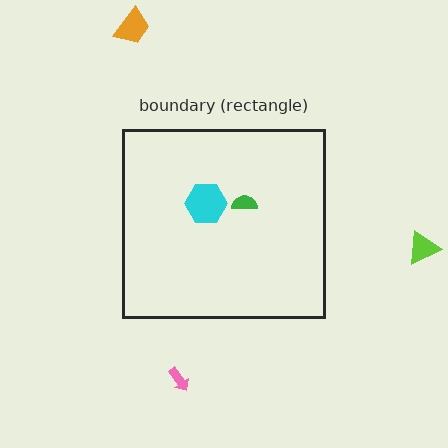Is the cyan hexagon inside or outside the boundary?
Inside.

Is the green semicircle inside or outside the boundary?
Inside.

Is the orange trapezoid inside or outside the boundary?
Outside.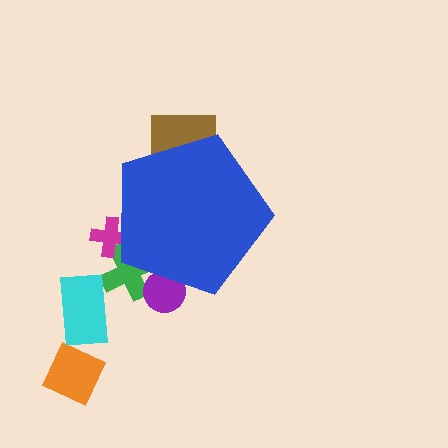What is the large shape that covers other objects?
A blue pentagon.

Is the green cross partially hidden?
Yes, the green cross is partially hidden behind the blue pentagon.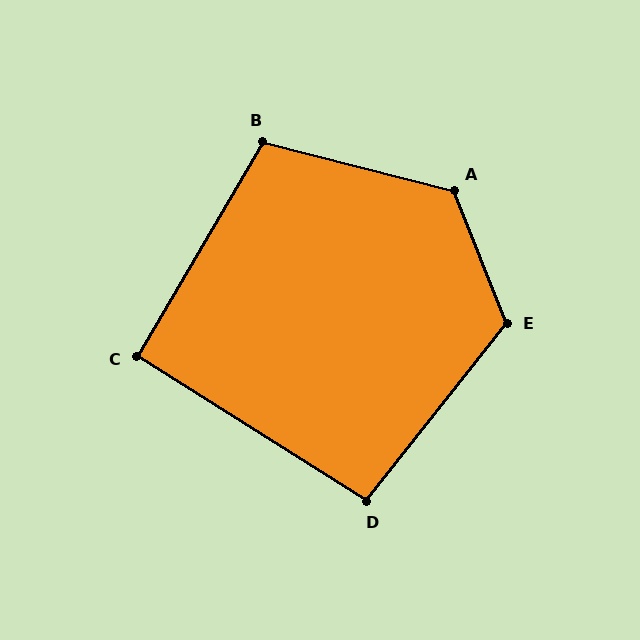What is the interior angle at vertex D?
Approximately 96 degrees (obtuse).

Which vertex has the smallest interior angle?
C, at approximately 92 degrees.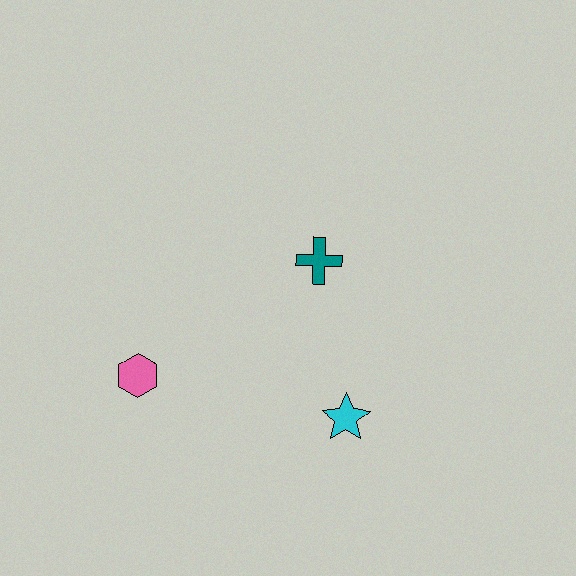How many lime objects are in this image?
There are no lime objects.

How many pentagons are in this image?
There are no pentagons.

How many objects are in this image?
There are 3 objects.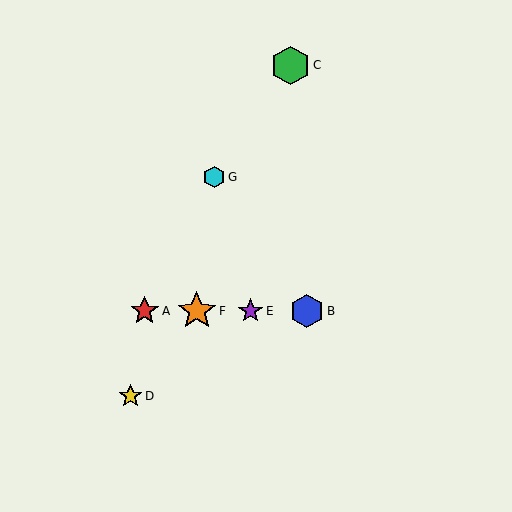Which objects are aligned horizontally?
Objects A, B, E, F are aligned horizontally.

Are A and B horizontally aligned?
Yes, both are at y≈311.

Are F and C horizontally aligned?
No, F is at y≈311 and C is at y≈65.